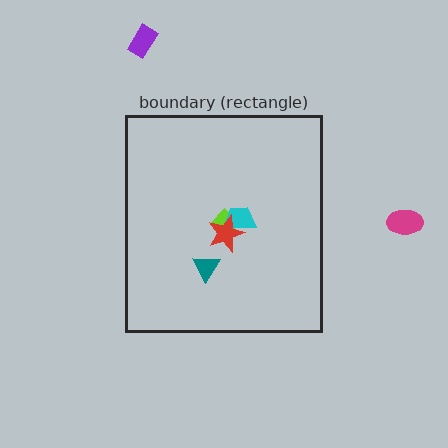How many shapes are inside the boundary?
4 inside, 2 outside.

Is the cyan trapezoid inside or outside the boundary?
Inside.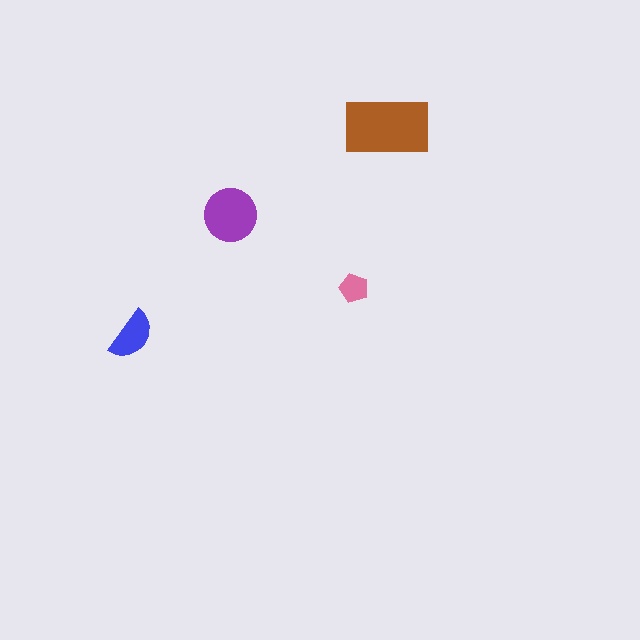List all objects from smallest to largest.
The pink pentagon, the blue semicircle, the purple circle, the brown rectangle.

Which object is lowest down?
The blue semicircle is bottommost.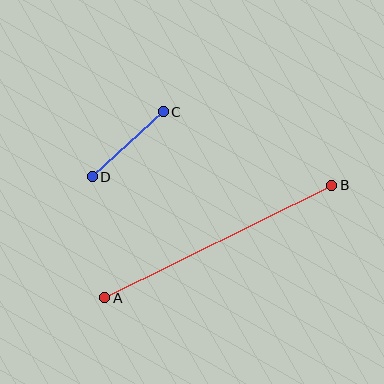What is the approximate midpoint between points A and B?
The midpoint is at approximately (218, 242) pixels.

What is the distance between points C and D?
The distance is approximately 96 pixels.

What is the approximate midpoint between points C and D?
The midpoint is at approximately (128, 144) pixels.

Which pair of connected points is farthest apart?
Points A and B are farthest apart.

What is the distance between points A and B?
The distance is approximately 253 pixels.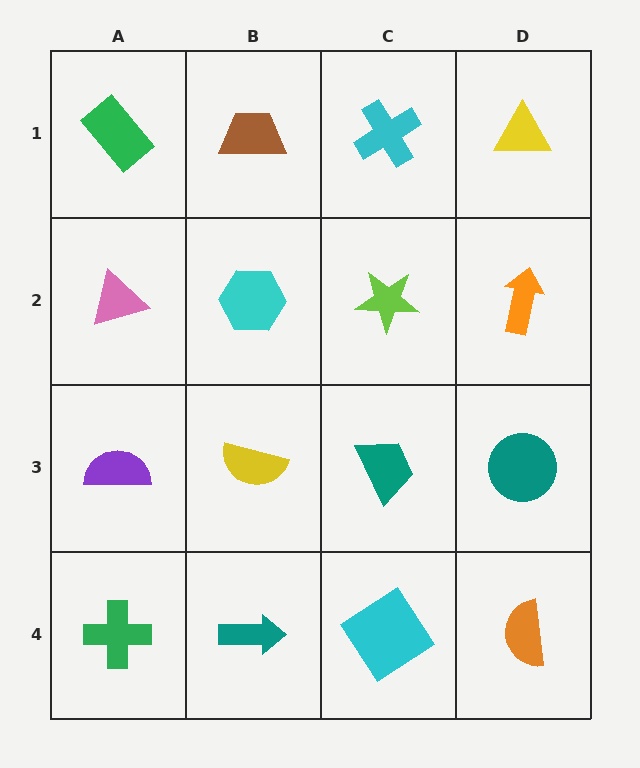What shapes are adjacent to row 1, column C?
A lime star (row 2, column C), a brown trapezoid (row 1, column B), a yellow triangle (row 1, column D).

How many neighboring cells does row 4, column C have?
3.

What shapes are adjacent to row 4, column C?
A teal trapezoid (row 3, column C), a teal arrow (row 4, column B), an orange semicircle (row 4, column D).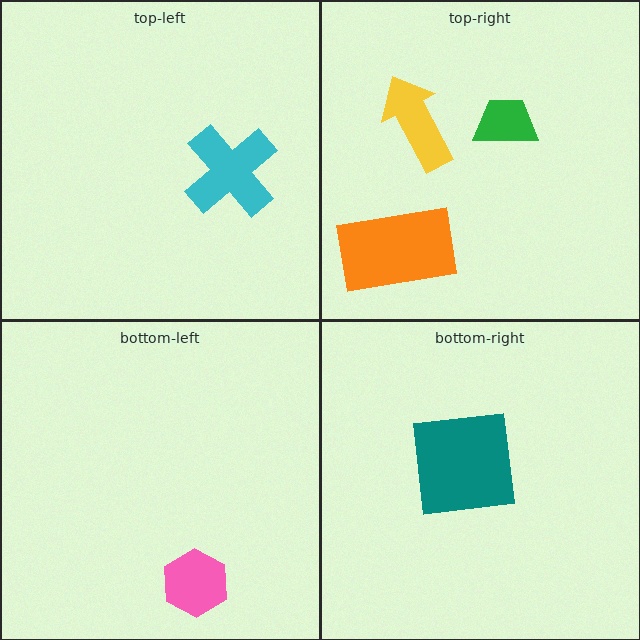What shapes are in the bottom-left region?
The pink hexagon.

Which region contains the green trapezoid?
The top-right region.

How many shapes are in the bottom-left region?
1.